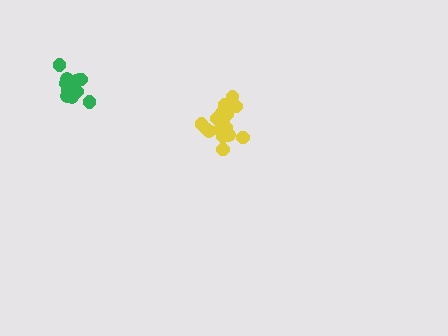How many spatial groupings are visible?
There are 2 spatial groupings.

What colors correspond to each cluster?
The clusters are colored: yellow, green.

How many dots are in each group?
Group 1: 19 dots, Group 2: 15 dots (34 total).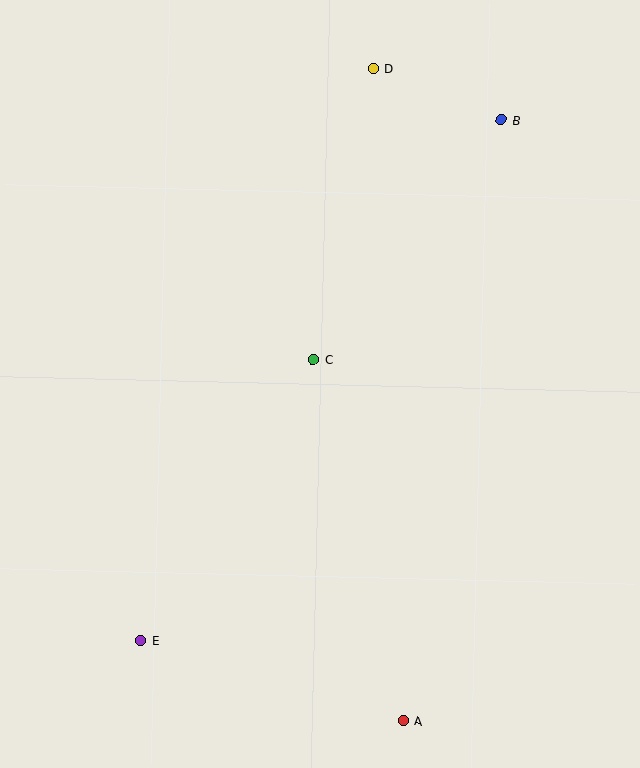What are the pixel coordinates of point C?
Point C is at (313, 360).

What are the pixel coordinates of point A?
Point A is at (403, 721).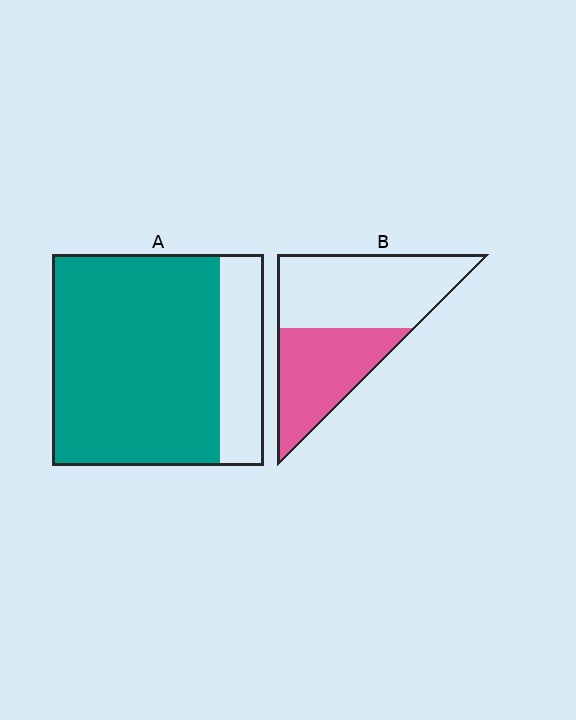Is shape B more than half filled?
No.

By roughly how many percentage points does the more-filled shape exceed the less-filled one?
By roughly 35 percentage points (A over B).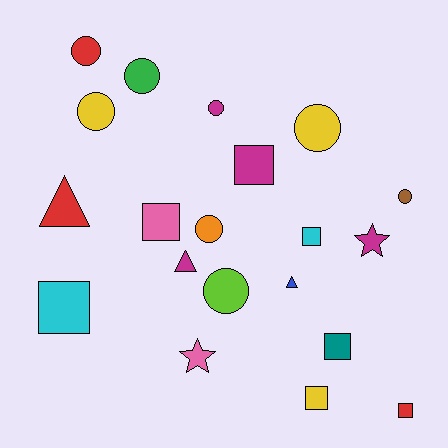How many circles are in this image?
There are 8 circles.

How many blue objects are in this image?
There is 1 blue object.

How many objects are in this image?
There are 20 objects.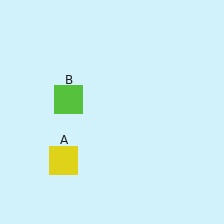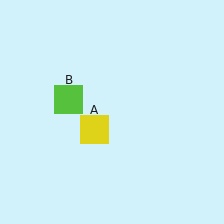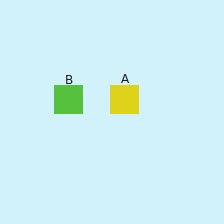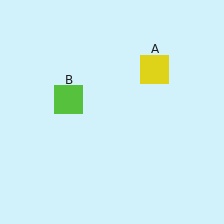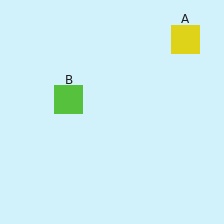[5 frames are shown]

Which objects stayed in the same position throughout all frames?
Lime square (object B) remained stationary.